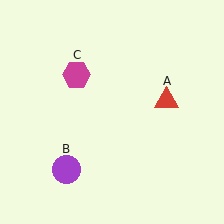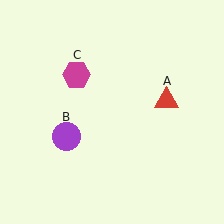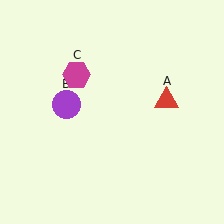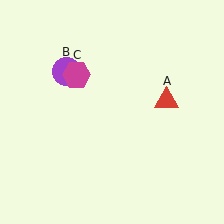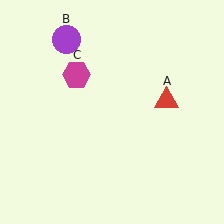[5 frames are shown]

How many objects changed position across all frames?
1 object changed position: purple circle (object B).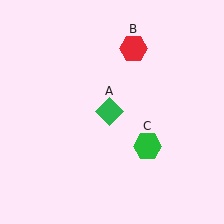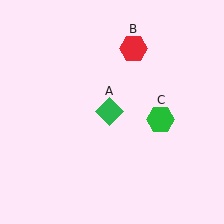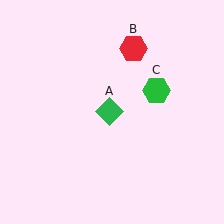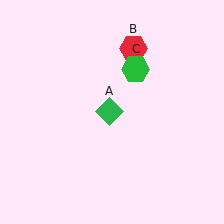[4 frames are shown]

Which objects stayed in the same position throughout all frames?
Green diamond (object A) and red hexagon (object B) remained stationary.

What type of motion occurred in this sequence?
The green hexagon (object C) rotated counterclockwise around the center of the scene.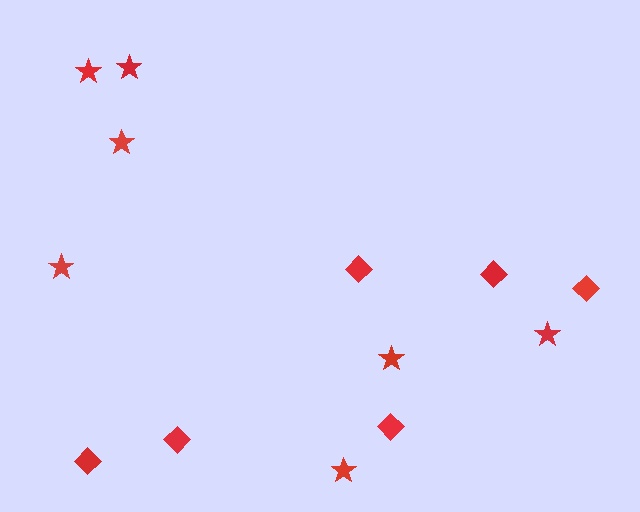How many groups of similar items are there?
There are 2 groups: one group of diamonds (6) and one group of stars (7).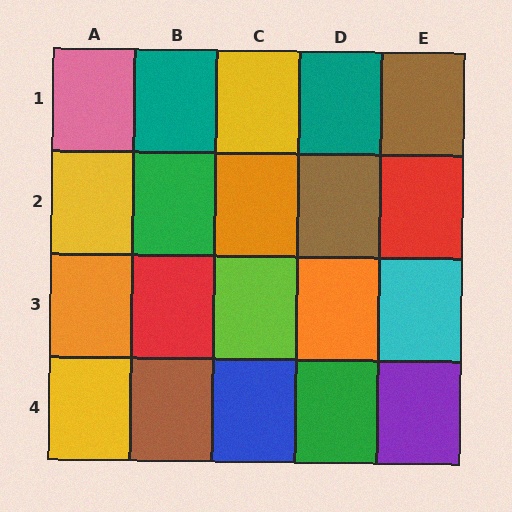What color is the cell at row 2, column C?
Orange.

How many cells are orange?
3 cells are orange.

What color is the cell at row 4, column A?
Yellow.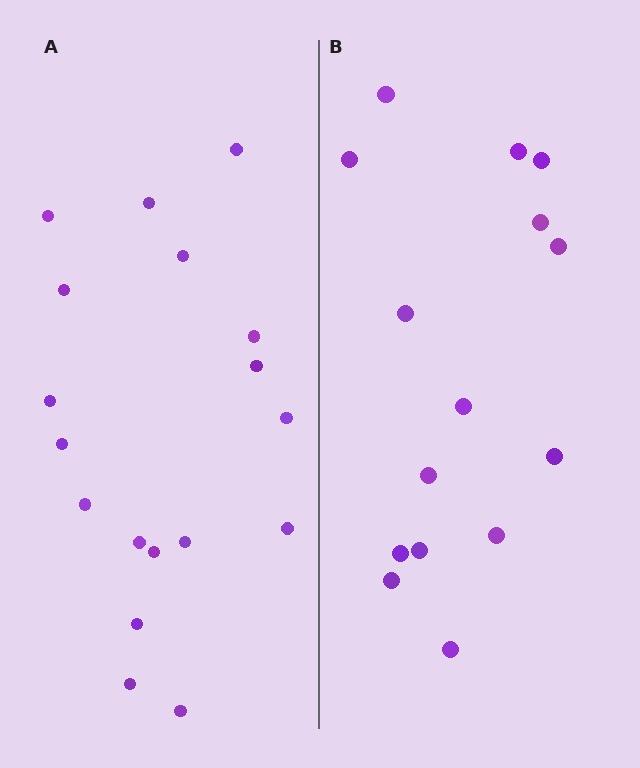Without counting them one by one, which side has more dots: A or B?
Region A (the left region) has more dots.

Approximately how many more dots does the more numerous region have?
Region A has just a few more — roughly 2 or 3 more dots than region B.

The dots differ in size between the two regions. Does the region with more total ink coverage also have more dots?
No. Region B has more total ink coverage because its dots are larger, but region A actually contains more individual dots. Total area can be misleading — the number of items is what matters here.